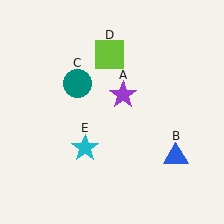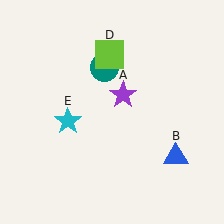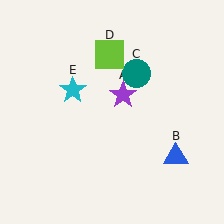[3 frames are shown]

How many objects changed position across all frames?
2 objects changed position: teal circle (object C), cyan star (object E).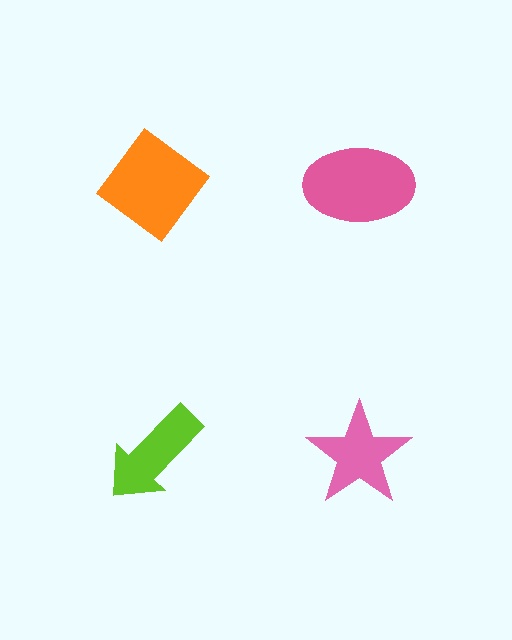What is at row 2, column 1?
A lime arrow.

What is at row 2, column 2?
A pink star.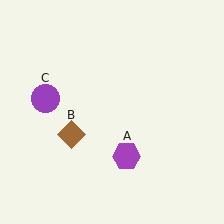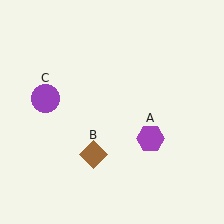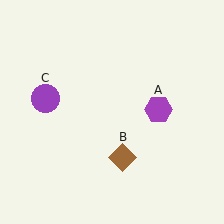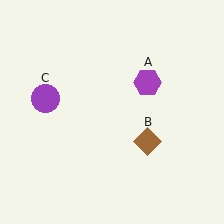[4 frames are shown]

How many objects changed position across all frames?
2 objects changed position: purple hexagon (object A), brown diamond (object B).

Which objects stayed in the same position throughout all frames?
Purple circle (object C) remained stationary.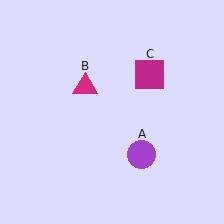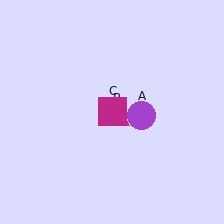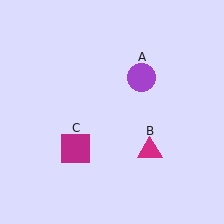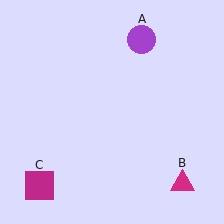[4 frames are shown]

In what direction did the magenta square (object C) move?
The magenta square (object C) moved down and to the left.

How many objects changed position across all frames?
3 objects changed position: purple circle (object A), magenta triangle (object B), magenta square (object C).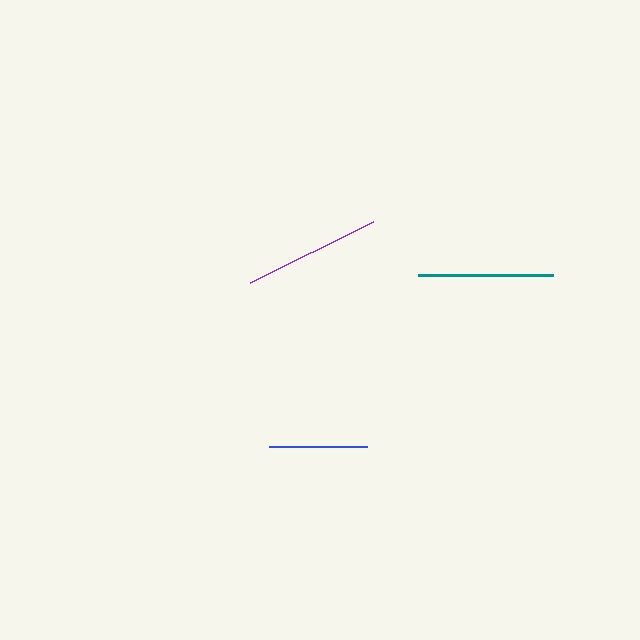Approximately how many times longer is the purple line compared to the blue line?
The purple line is approximately 1.4 times the length of the blue line.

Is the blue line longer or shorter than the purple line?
The purple line is longer than the blue line.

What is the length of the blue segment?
The blue segment is approximately 98 pixels long.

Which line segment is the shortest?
The blue line is the shortest at approximately 98 pixels.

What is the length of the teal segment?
The teal segment is approximately 135 pixels long.